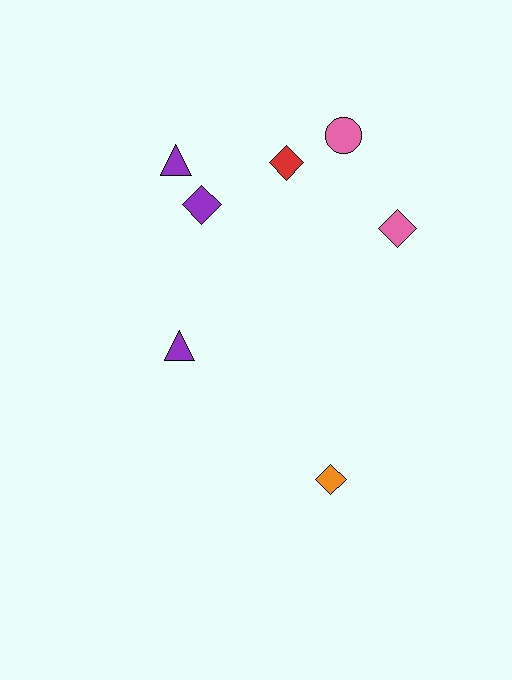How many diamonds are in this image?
There are 4 diamonds.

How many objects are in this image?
There are 7 objects.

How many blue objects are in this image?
There are no blue objects.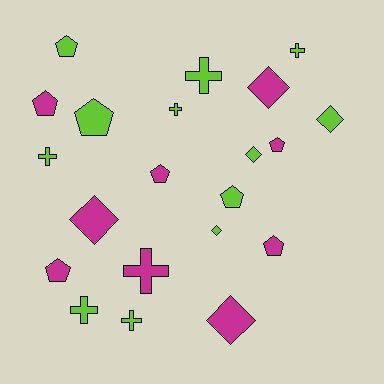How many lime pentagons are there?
There are 3 lime pentagons.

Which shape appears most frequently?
Pentagon, with 8 objects.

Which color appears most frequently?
Lime, with 12 objects.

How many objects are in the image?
There are 21 objects.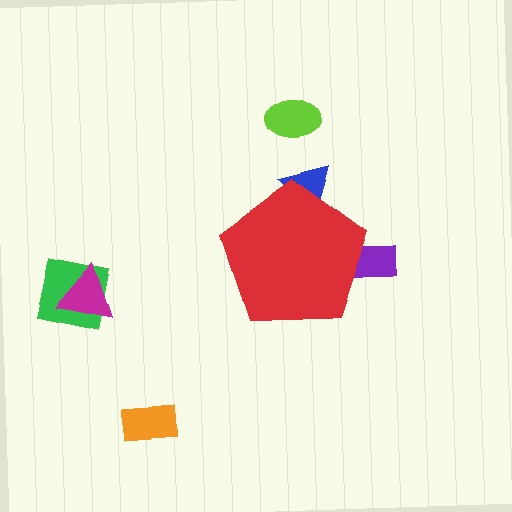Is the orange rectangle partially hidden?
No, the orange rectangle is fully visible.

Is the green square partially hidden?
No, the green square is fully visible.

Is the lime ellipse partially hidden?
No, the lime ellipse is fully visible.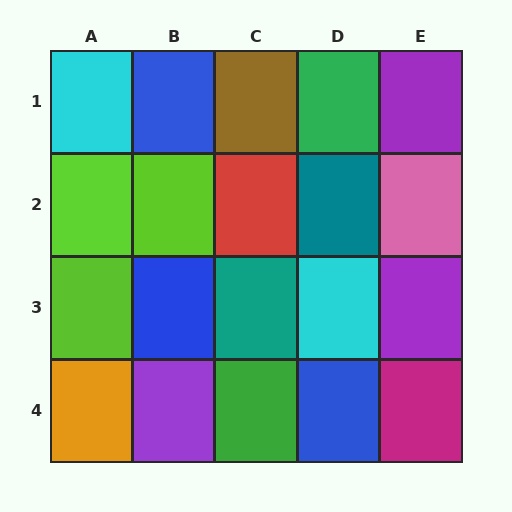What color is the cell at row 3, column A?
Lime.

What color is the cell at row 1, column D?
Green.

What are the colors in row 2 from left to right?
Lime, lime, red, teal, pink.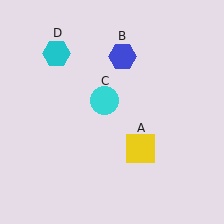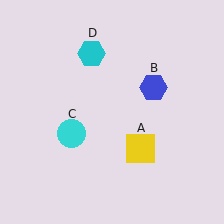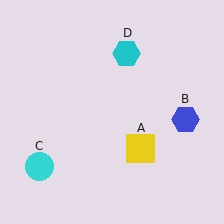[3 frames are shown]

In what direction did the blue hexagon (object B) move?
The blue hexagon (object B) moved down and to the right.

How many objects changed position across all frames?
3 objects changed position: blue hexagon (object B), cyan circle (object C), cyan hexagon (object D).